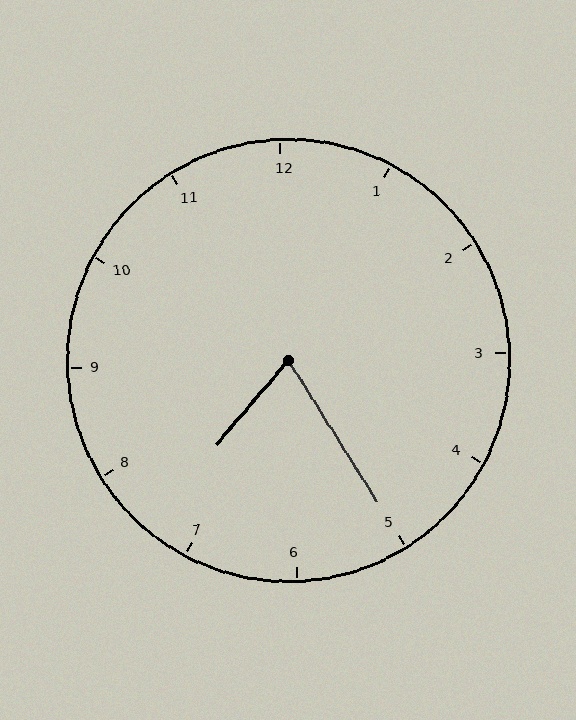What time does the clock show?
7:25.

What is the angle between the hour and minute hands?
Approximately 72 degrees.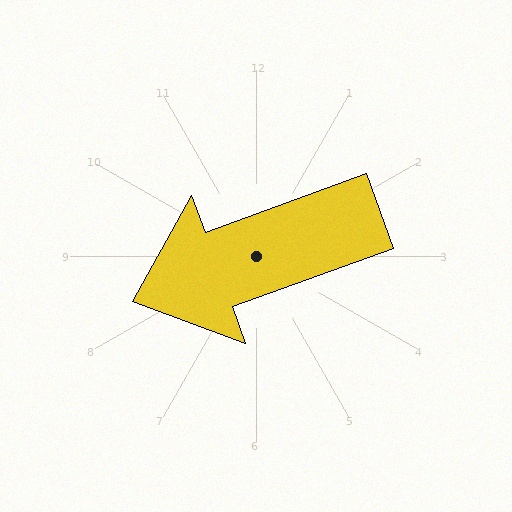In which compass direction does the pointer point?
West.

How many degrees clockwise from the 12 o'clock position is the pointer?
Approximately 250 degrees.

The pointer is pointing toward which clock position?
Roughly 8 o'clock.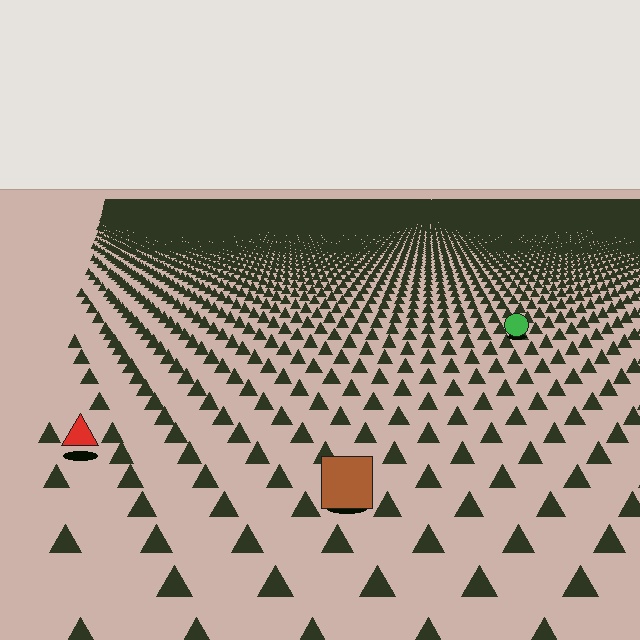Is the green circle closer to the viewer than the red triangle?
No. The red triangle is closer — you can tell from the texture gradient: the ground texture is coarser near it.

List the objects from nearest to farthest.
From nearest to farthest: the brown square, the red triangle, the green circle.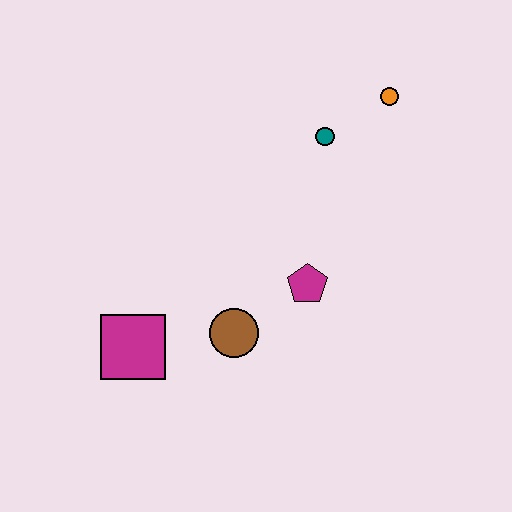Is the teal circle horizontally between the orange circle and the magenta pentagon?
Yes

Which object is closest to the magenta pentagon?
The brown circle is closest to the magenta pentagon.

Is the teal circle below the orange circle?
Yes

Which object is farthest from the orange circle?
The magenta square is farthest from the orange circle.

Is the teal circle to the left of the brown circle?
No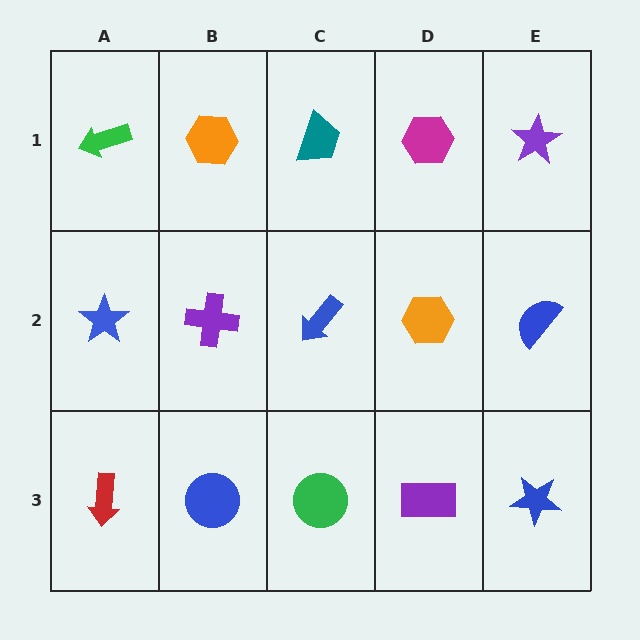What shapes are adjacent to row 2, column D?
A magenta hexagon (row 1, column D), a purple rectangle (row 3, column D), a blue arrow (row 2, column C), a blue semicircle (row 2, column E).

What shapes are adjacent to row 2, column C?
A teal trapezoid (row 1, column C), a green circle (row 3, column C), a purple cross (row 2, column B), an orange hexagon (row 2, column D).